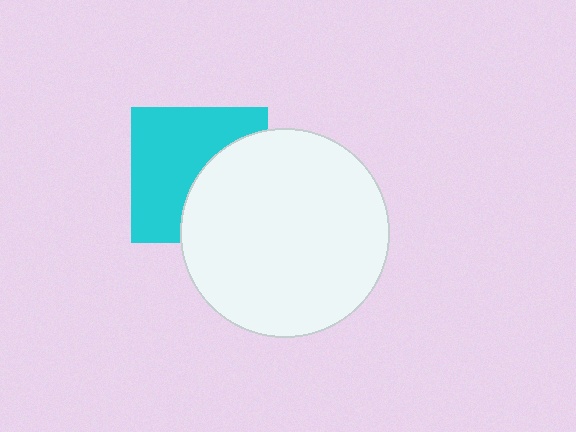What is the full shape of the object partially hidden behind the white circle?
The partially hidden object is a cyan square.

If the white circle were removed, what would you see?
You would see the complete cyan square.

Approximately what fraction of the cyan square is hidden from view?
Roughly 42% of the cyan square is hidden behind the white circle.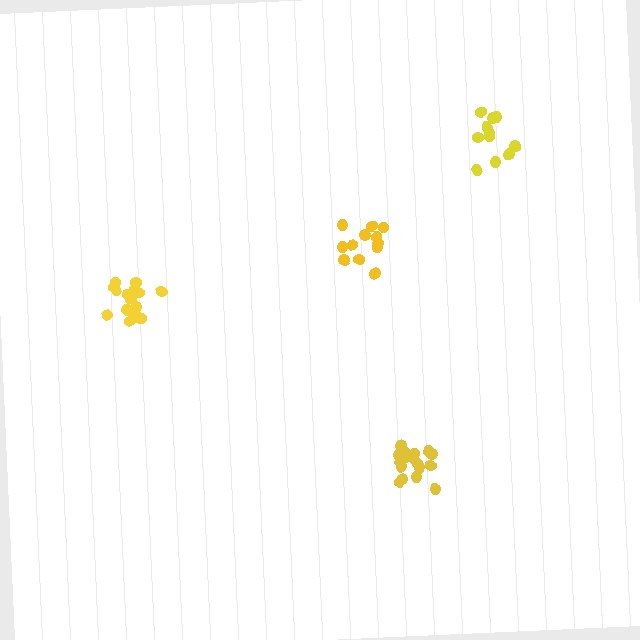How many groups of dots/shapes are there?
There are 4 groups.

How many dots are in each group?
Group 1: 11 dots, Group 2: 17 dots, Group 3: 17 dots, Group 4: 12 dots (57 total).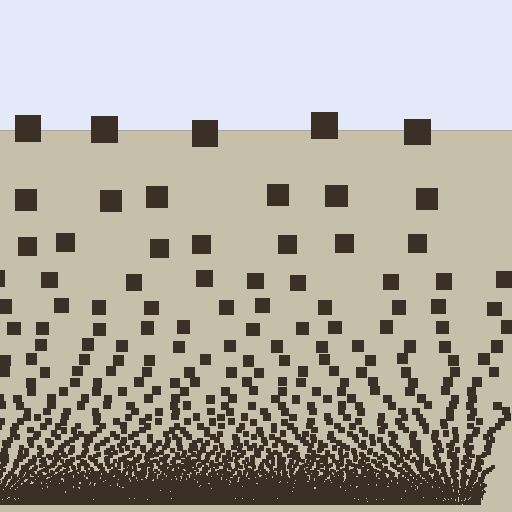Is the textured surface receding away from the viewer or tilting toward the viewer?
The surface appears to tilt toward the viewer. Texture elements get larger and sparser toward the top.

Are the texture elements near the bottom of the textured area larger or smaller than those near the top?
Smaller. The gradient is inverted — elements near the bottom are smaller and denser.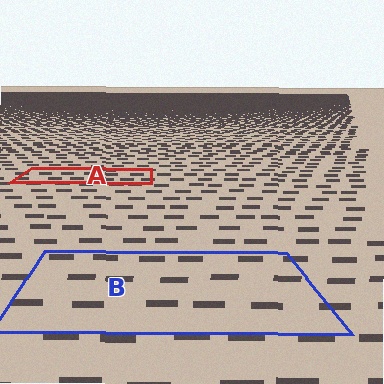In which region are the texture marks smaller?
The texture marks are smaller in region A, because it is farther away.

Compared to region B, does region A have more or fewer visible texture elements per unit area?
Region A has more texture elements per unit area — they are packed more densely because it is farther away.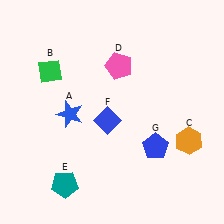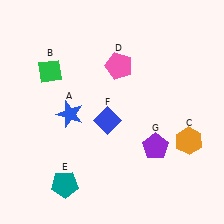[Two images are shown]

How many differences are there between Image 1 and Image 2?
There is 1 difference between the two images.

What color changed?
The pentagon (G) changed from blue in Image 1 to purple in Image 2.